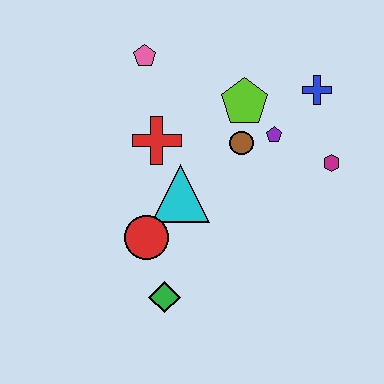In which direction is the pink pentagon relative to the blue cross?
The pink pentagon is to the left of the blue cross.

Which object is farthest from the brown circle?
The green diamond is farthest from the brown circle.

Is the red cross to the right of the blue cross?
No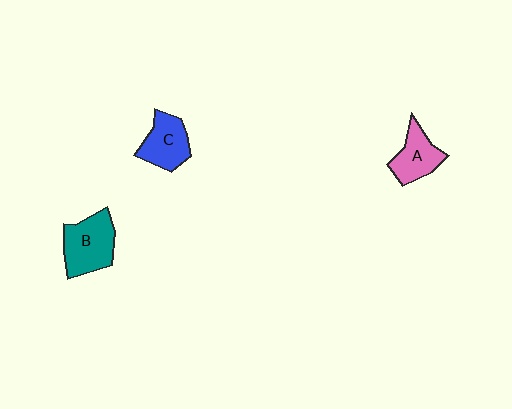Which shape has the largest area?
Shape B (teal).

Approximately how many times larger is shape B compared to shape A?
Approximately 1.4 times.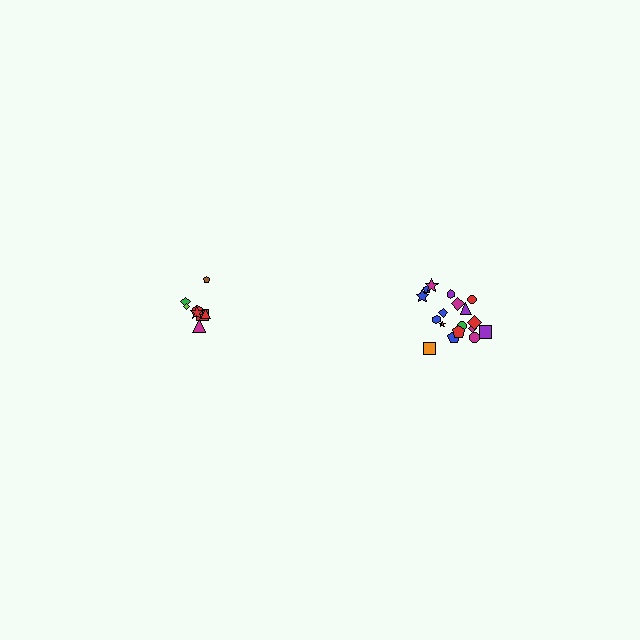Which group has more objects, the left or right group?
The right group.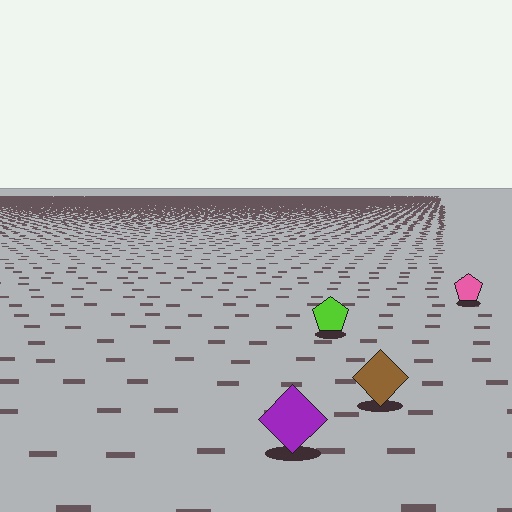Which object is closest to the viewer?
The purple diamond is closest. The texture marks near it are larger and more spread out.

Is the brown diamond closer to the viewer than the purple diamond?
No. The purple diamond is closer — you can tell from the texture gradient: the ground texture is coarser near it.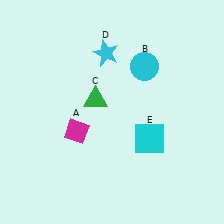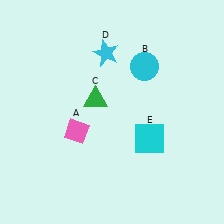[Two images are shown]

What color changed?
The diamond (A) changed from magenta in Image 1 to pink in Image 2.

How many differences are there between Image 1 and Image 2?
There is 1 difference between the two images.